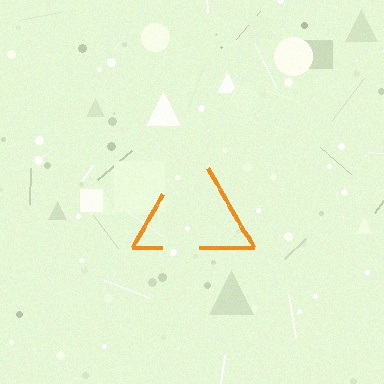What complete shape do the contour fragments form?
The contour fragments form a triangle.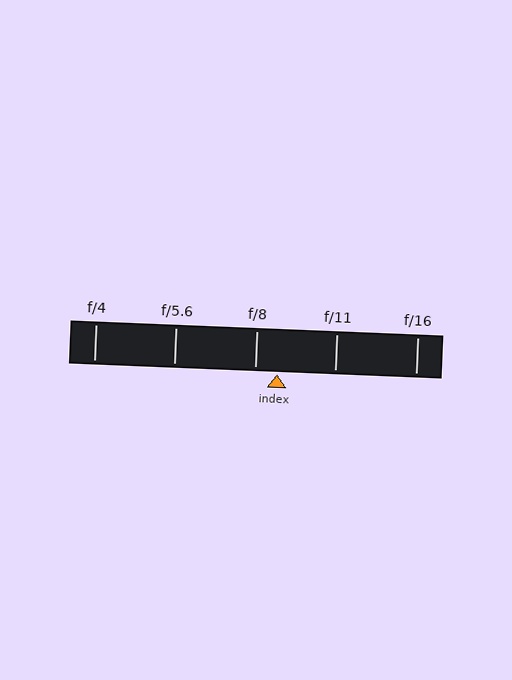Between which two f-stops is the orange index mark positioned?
The index mark is between f/8 and f/11.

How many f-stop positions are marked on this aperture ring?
There are 5 f-stop positions marked.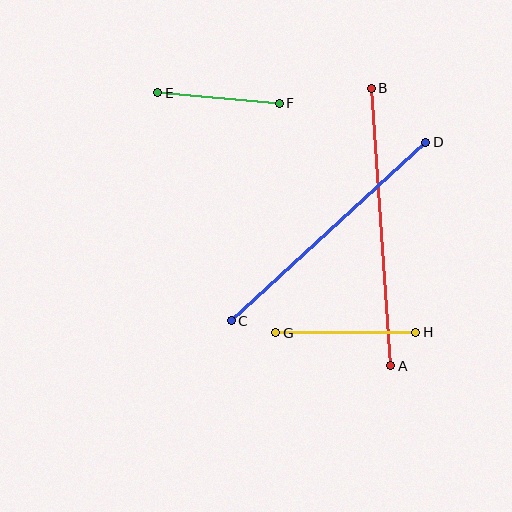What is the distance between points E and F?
The distance is approximately 122 pixels.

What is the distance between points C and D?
The distance is approximately 264 pixels.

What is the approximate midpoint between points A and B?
The midpoint is at approximately (381, 227) pixels.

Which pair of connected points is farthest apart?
Points A and B are farthest apart.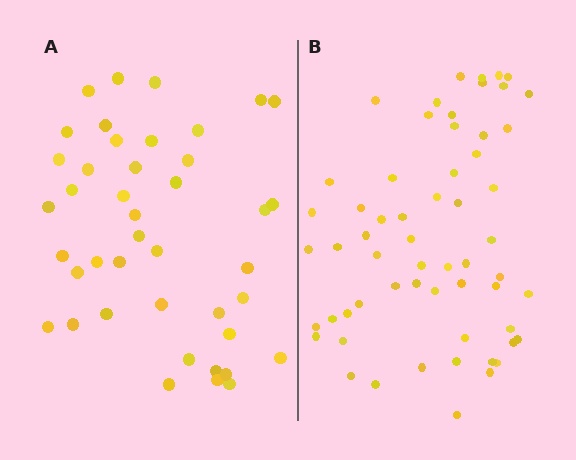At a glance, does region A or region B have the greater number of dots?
Region B (the right region) has more dots.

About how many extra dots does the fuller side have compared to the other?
Region B has approximately 15 more dots than region A.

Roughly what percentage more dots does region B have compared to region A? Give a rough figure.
About 40% more.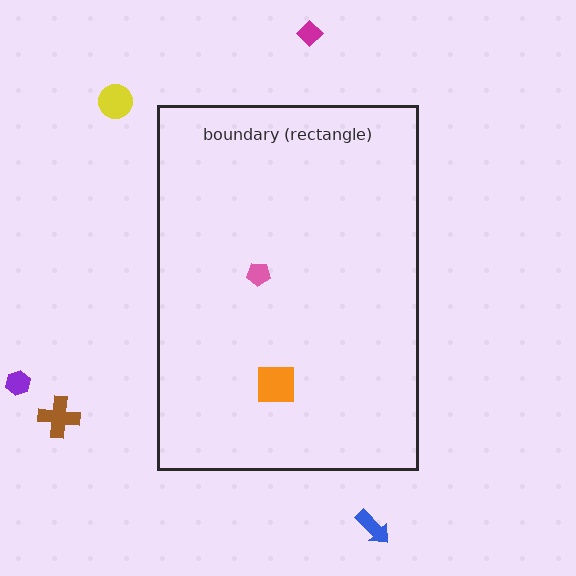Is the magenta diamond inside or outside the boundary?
Outside.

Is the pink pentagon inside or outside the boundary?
Inside.